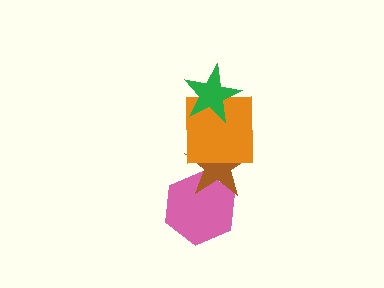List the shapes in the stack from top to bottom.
From top to bottom: the green star, the orange square, the brown star, the pink hexagon.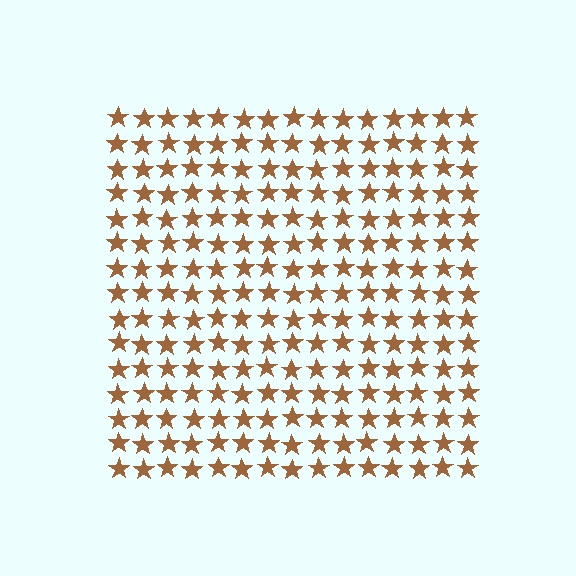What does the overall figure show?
The overall figure shows a square.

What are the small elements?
The small elements are stars.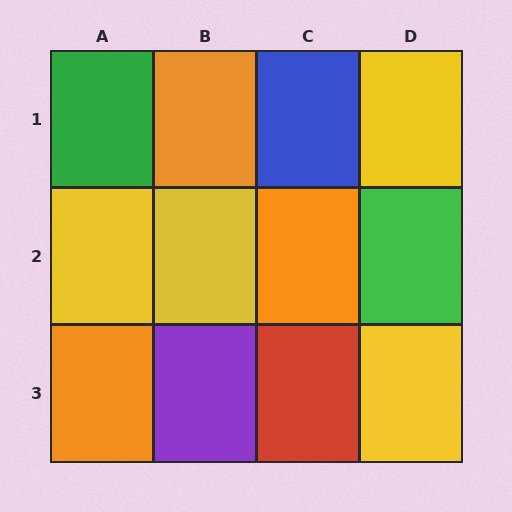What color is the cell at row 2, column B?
Yellow.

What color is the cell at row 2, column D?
Green.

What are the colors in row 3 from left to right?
Orange, purple, red, yellow.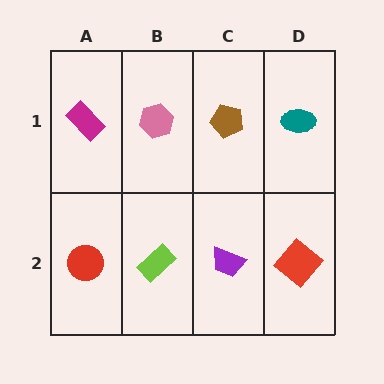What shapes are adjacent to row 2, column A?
A magenta rectangle (row 1, column A), a lime rectangle (row 2, column B).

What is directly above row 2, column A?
A magenta rectangle.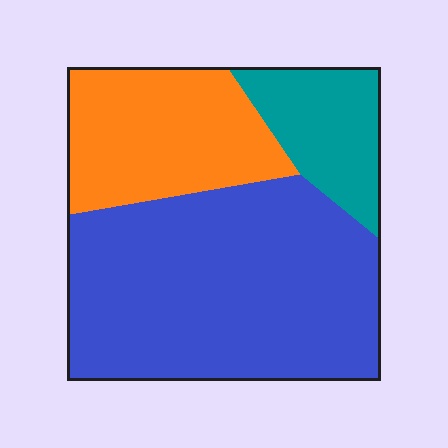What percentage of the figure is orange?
Orange covers about 25% of the figure.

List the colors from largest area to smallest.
From largest to smallest: blue, orange, teal.